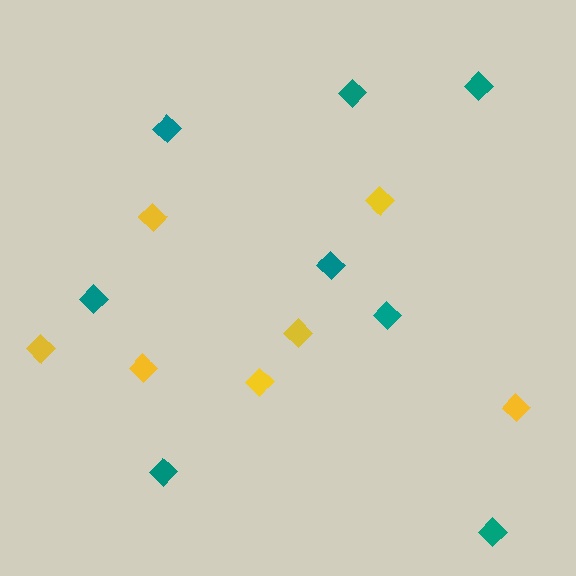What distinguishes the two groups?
There are 2 groups: one group of yellow diamonds (7) and one group of teal diamonds (8).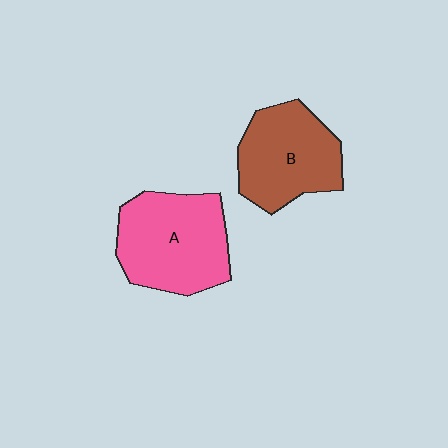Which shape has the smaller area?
Shape B (brown).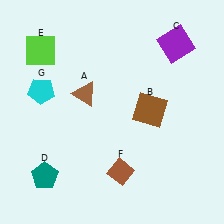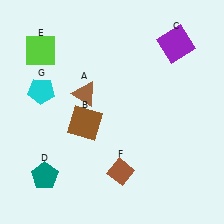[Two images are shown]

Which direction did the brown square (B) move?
The brown square (B) moved left.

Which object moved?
The brown square (B) moved left.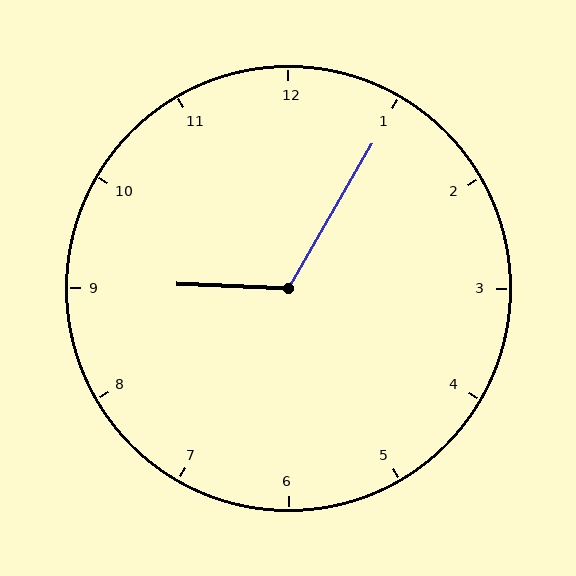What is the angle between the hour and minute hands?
Approximately 118 degrees.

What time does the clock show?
9:05.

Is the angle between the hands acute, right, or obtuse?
It is obtuse.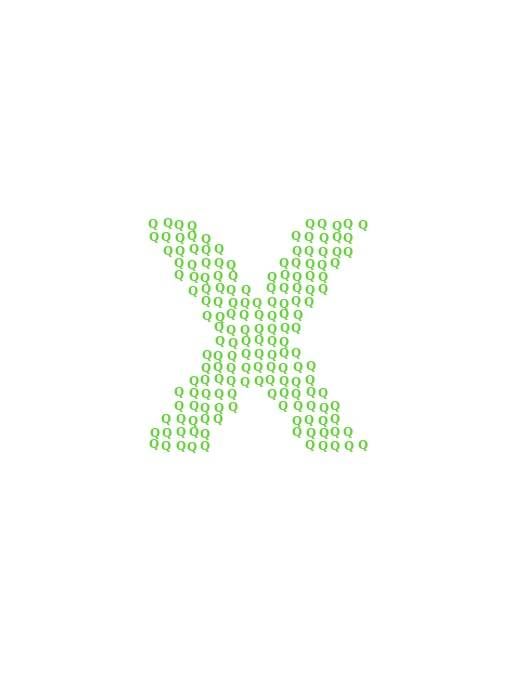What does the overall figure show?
The overall figure shows the letter X.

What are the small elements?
The small elements are letter Q's.